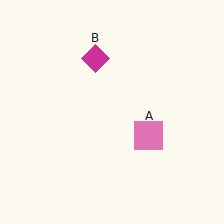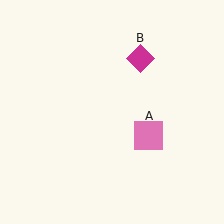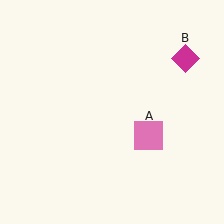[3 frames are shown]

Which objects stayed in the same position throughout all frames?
Pink square (object A) remained stationary.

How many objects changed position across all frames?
1 object changed position: magenta diamond (object B).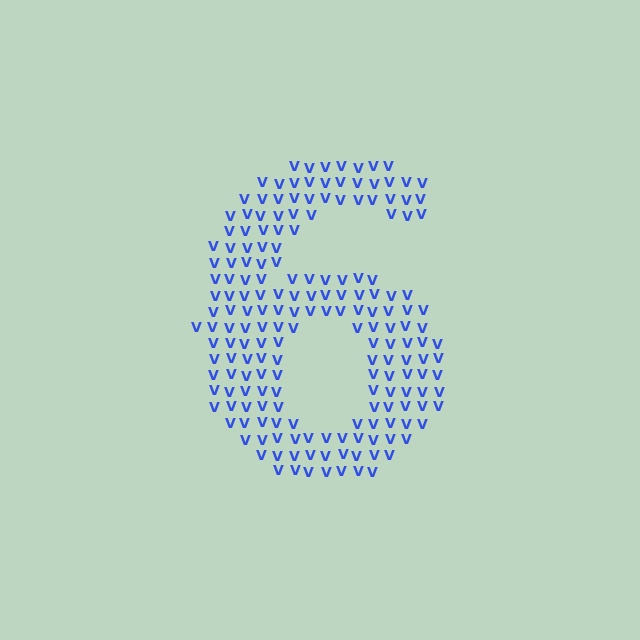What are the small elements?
The small elements are letter V's.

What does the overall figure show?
The overall figure shows the digit 6.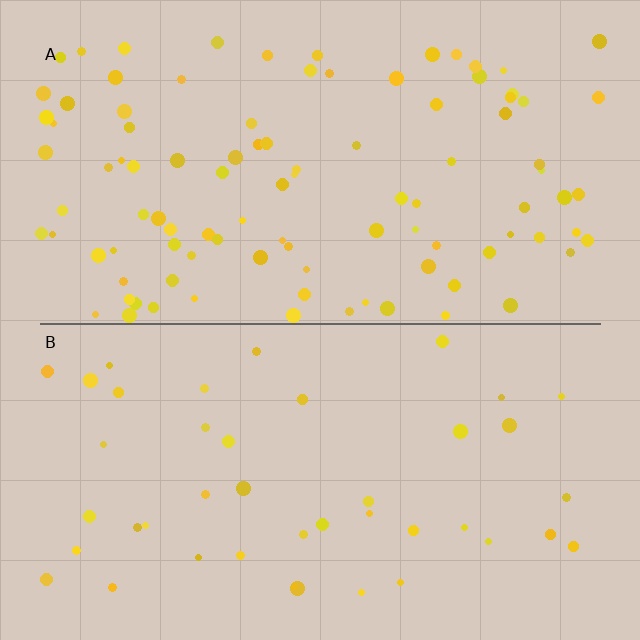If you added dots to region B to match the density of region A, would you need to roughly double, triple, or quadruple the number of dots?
Approximately double.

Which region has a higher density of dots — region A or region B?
A (the top).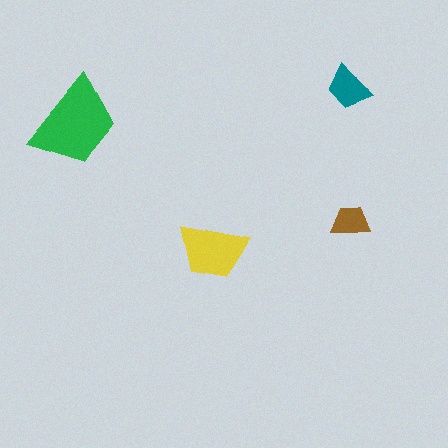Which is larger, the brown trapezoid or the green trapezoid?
The green one.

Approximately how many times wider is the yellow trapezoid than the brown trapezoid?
About 2 times wider.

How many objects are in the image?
There are 4 objects in the image.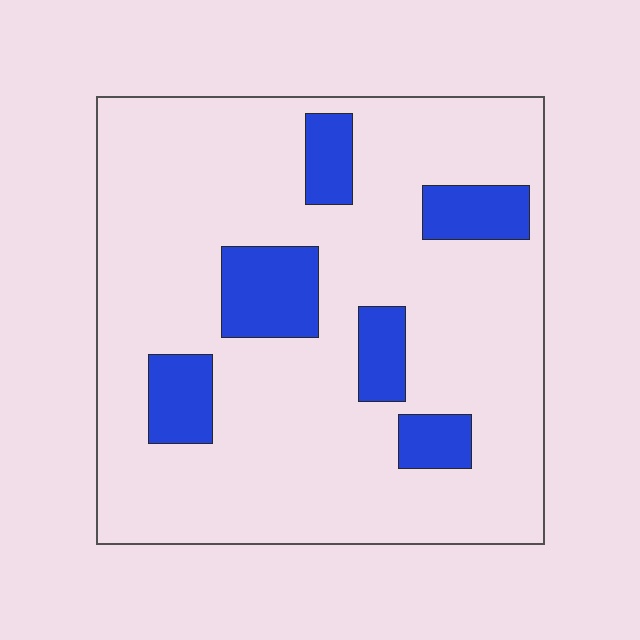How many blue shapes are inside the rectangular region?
6.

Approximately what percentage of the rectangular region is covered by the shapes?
Approximately 15%.